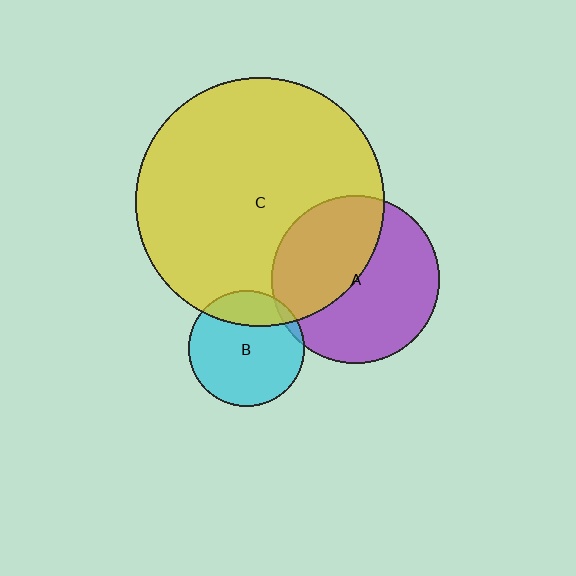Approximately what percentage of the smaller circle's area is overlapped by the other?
Approximately 45%.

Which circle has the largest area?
Circle C (yellow).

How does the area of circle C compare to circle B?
Approximately 4.7 times.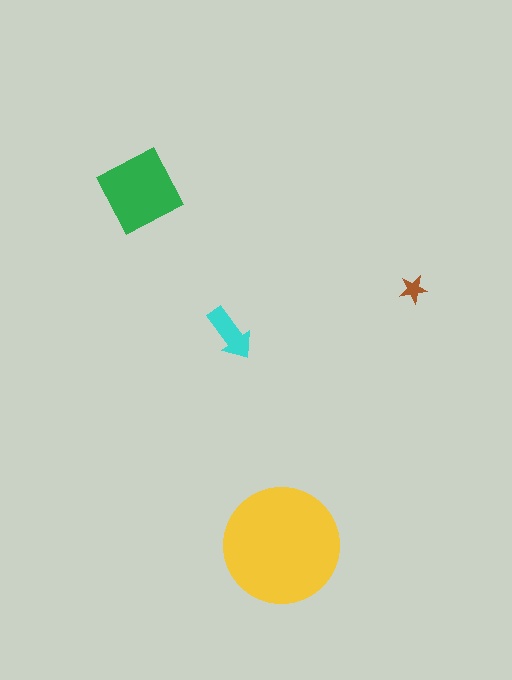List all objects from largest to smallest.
The yellow circle, the green diamond, the cyan arrow, the brown star.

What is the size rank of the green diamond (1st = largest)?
2nd.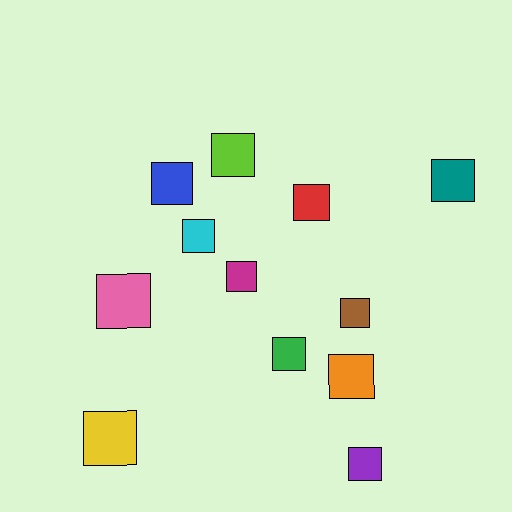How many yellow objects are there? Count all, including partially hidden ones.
There is 1 yellow object.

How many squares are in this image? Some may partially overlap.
There are 12 squares.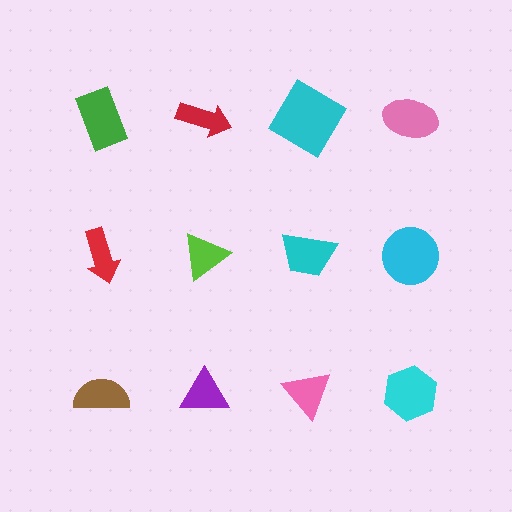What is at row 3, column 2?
A purple triangle.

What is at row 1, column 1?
A green rectangle.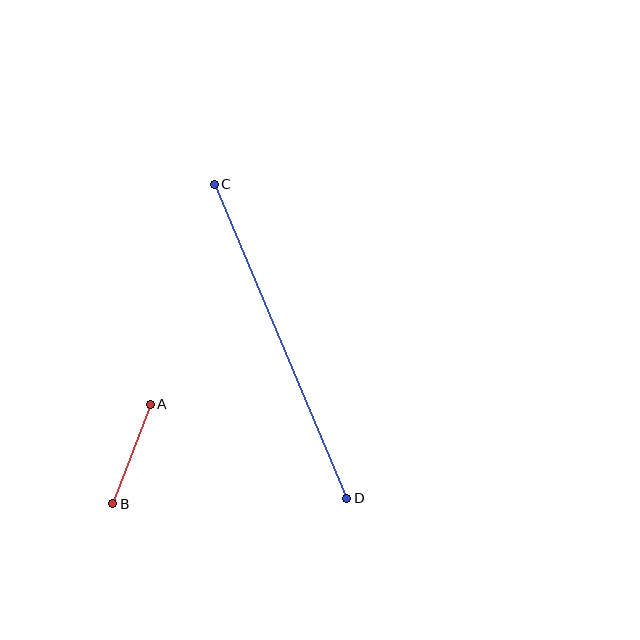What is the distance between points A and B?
The distance is approximately 106 pixels.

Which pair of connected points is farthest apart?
Points C and D are farthest apart.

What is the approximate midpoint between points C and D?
The midpoint is at approximately (280, 341) pixels.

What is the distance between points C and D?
The distance is approximately 340 pixels.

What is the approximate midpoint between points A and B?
The midpoint is at approximately (131, 454) pixels.